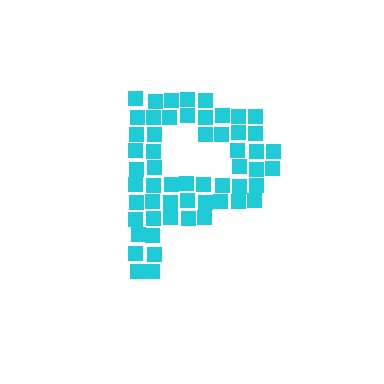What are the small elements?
The small elements are squares.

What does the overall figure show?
The overall figure shows the letter P.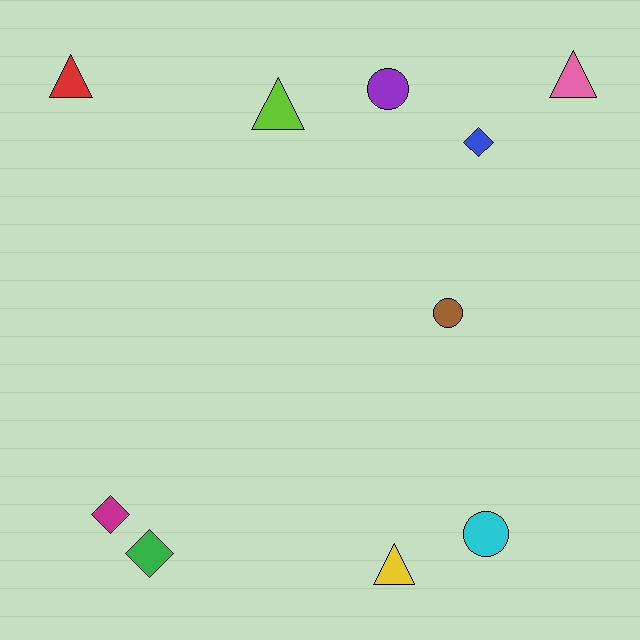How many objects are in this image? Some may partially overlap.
There are 10 objects.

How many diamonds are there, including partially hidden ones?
There are 3 diamonds.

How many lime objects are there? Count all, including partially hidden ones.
There is 1 lime object.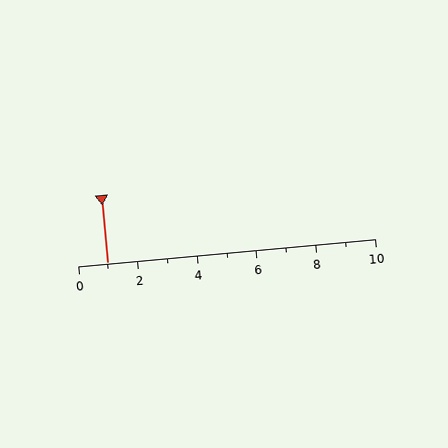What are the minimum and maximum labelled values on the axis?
The axis runs from 0 to 10.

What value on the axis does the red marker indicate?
The marker indicates approximately 1.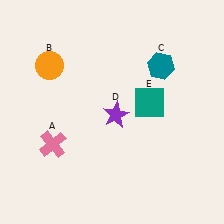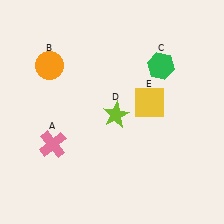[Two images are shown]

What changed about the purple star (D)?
In Image 1, D is purple. In Image 2, it changed to lime.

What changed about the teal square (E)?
In Image 1, E is teal. In Image 2, it changed to yellow.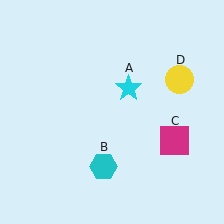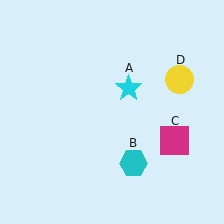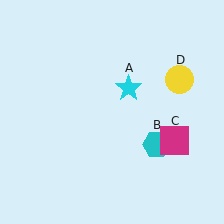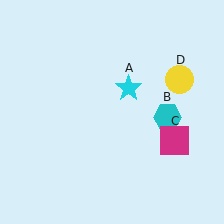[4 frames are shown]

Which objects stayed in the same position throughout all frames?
Cyan star (object A) and magenta square (object C) and yellow circle (object D) remained stationary.